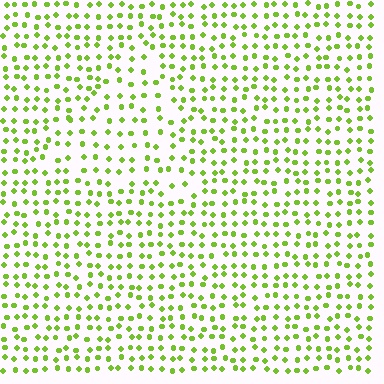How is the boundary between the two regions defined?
The boundary is defined by a change in element density (approximately 1.5x ratio). All elements are the same color, size, and shape.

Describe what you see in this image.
The image contains small lime elements arranged at two different densities. A triangle-shaped region is visible where the elements are less densely packed than the surrounding area.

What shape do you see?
I see a triangle.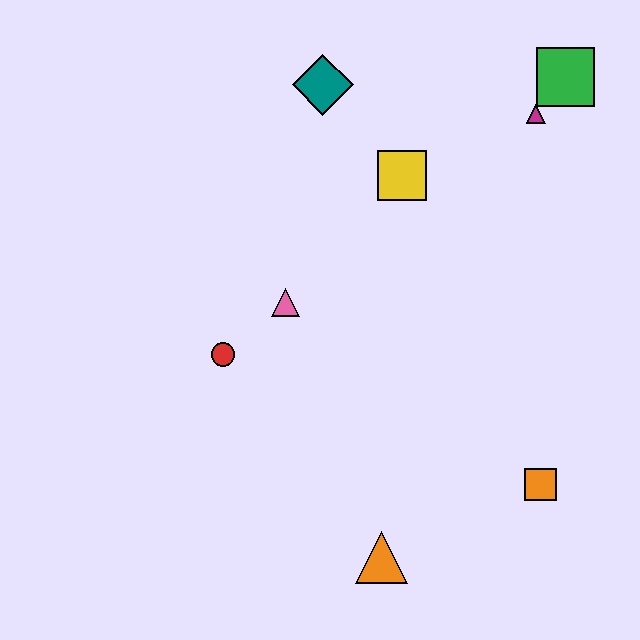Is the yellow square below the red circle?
No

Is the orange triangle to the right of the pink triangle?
Yes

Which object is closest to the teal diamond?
The yellow square is closest to the teal diamond.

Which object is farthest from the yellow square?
The orange triangle is farthest from the yellow square.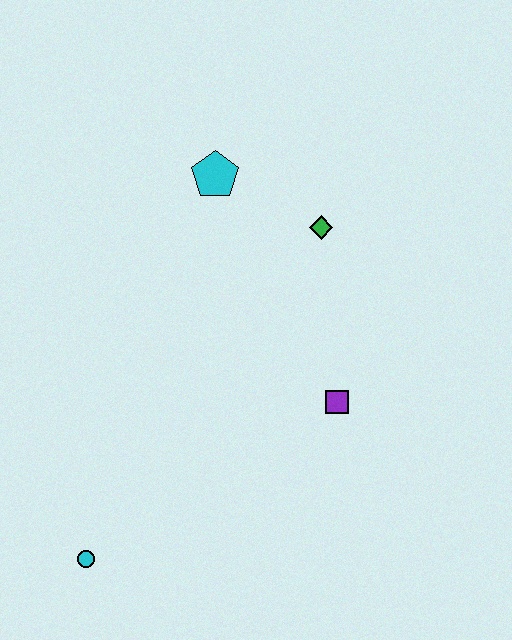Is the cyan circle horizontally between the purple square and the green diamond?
No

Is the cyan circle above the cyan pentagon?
No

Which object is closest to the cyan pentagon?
The green diamond is closest to the cyan pentagon.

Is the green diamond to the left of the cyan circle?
No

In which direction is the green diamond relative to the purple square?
The green diamond is above the purple square.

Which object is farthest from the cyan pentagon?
The cyan circle is farthest from the cyan pentagon.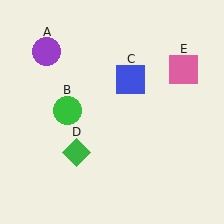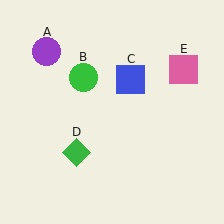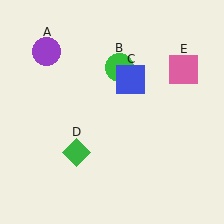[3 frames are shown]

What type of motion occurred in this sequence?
The green circle (object B) rotated clockwise around the center of the scene.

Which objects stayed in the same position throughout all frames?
Purple circle (object A) and blue square (object C) and green diamond (object D) and pink square (object E) remained stationary.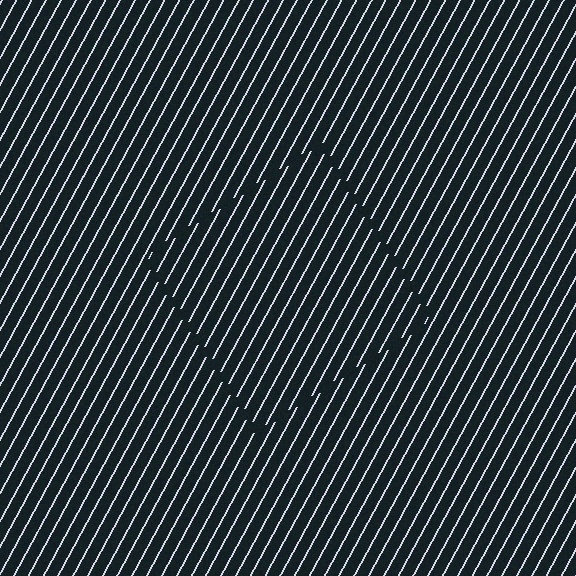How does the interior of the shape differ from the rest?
The interior of the shape contains the same grating, shifted by half a period — the contour is defined by the phase discontinuity where line-ends from the inner and outer gratings abut.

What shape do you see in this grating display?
An illusory square. The interior of the shape contains the same grating, shifted by half a period — the contour is defined by the phase discontinuity where line-ends from the inner and outer gratings abut.